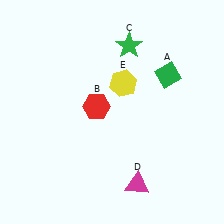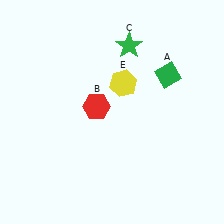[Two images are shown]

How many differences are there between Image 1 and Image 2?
There is 1 difference between the two images.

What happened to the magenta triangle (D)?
The magenta triangle (D) was removed in Image 2. It was in the bottom-right area of Image 1.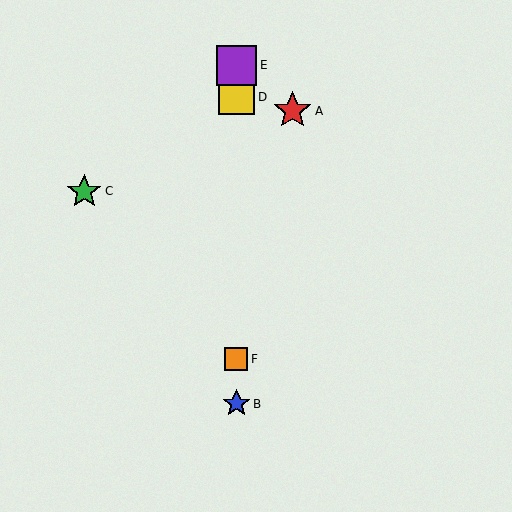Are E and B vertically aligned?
Yes, both are at x≈236.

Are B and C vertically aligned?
No, B is at x≈236 and C is at x≈84.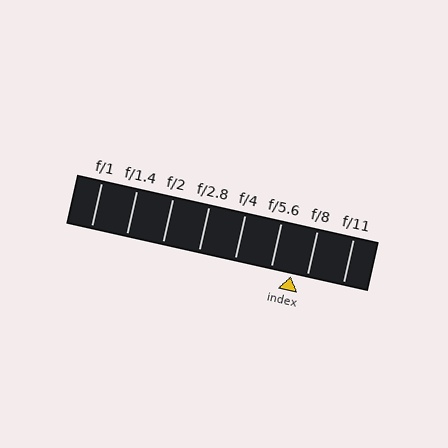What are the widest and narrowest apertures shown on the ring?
The widest aperture shown is f/1 and the narrowest is f/11.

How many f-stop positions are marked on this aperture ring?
There are 8 f-stop positions marked.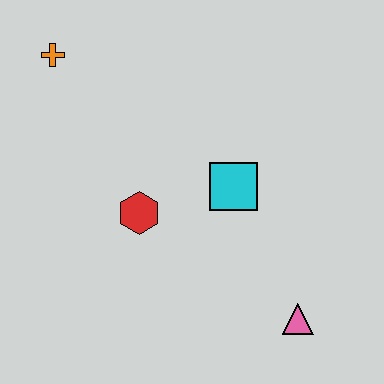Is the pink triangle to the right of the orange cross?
Yes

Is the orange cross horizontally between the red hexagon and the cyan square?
No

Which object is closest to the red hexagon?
The cyan square is closest to the red hexagon.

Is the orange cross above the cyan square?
Yes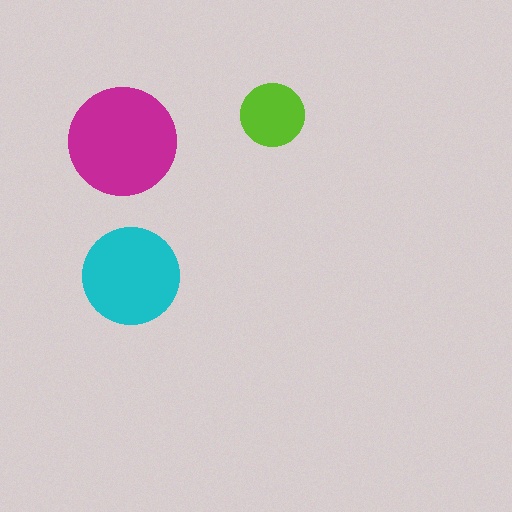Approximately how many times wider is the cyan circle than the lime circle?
About 1.5 times wider.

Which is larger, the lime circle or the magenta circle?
The magenta one.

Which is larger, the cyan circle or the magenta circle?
The magenta one.